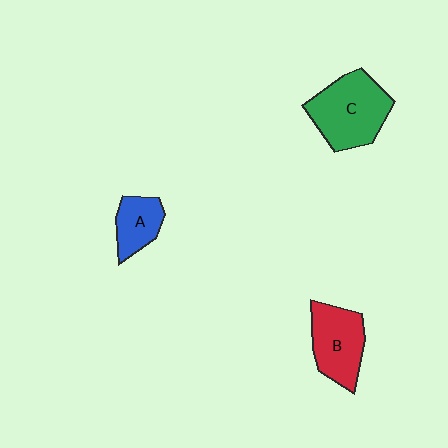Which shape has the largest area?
Shape C (green).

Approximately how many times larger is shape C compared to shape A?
Approximately 2.0 times.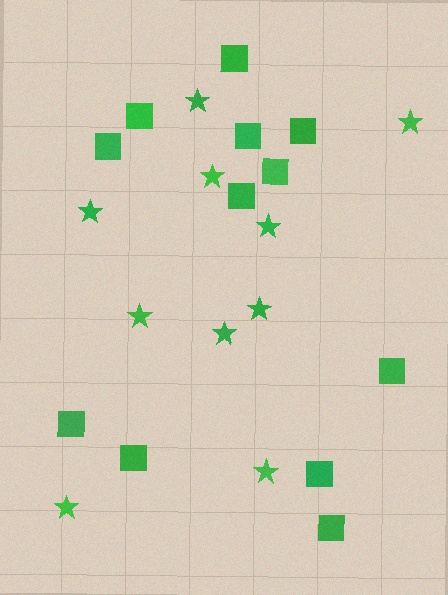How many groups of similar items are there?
There are 2 groups: one group of stars (10) and one group of squares (12).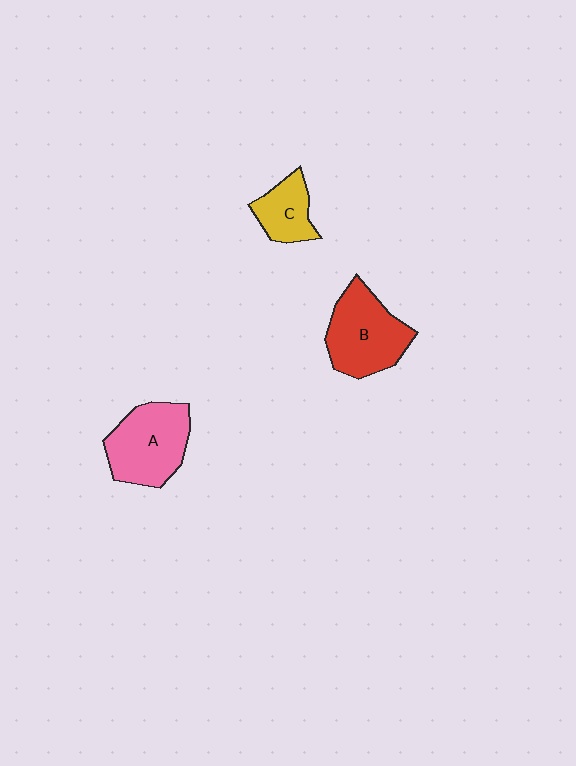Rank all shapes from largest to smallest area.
From largest to smallest: A (pink), B (red), C (yellow).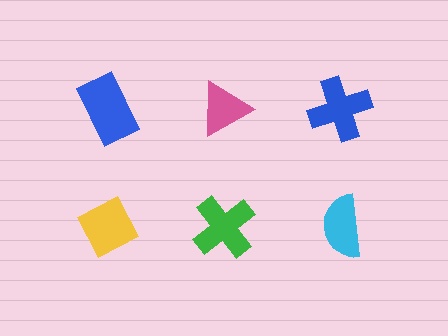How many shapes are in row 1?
3 shapes.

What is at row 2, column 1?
A yellow diamond.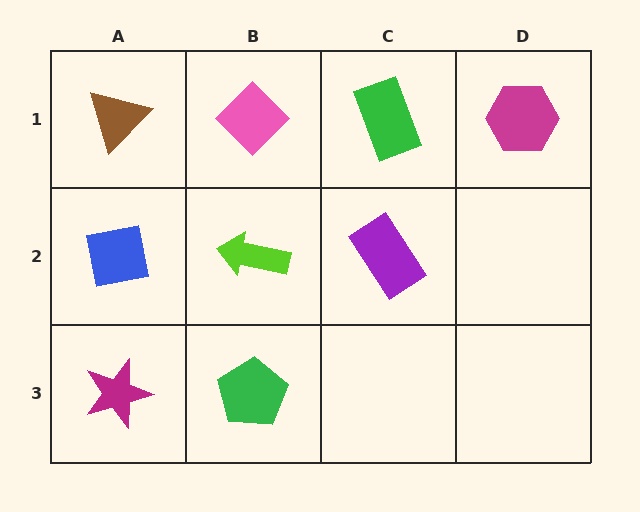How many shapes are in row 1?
4 shapes.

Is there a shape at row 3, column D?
No, that cell is empty.